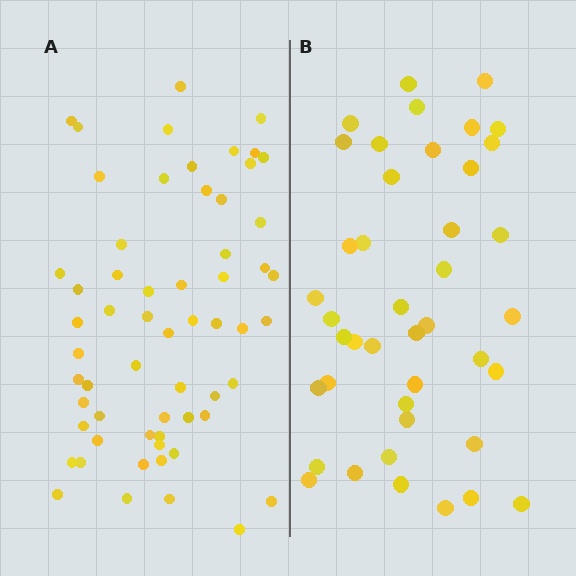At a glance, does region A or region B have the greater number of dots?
Region A (the left region) has more dots.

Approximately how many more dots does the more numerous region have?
Region A has approximately 20 more dots than region B.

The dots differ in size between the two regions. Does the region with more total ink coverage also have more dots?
No. Region B has more total ink coverage because its dots are larger, but region A actually contains more individual dots. Total area can be misleading — the number of items is what matters here.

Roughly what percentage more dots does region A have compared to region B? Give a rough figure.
About 45% more.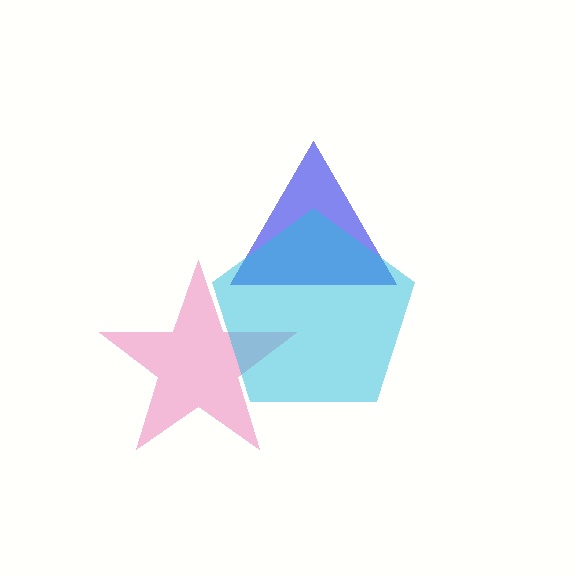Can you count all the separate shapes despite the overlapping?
Yes, there are 3 separate shapes.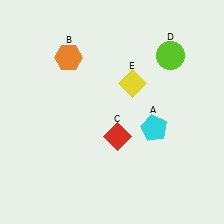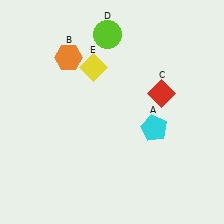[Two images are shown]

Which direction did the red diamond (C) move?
The red diamond (C) moved right.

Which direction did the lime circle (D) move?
The lime circle (D) moved left.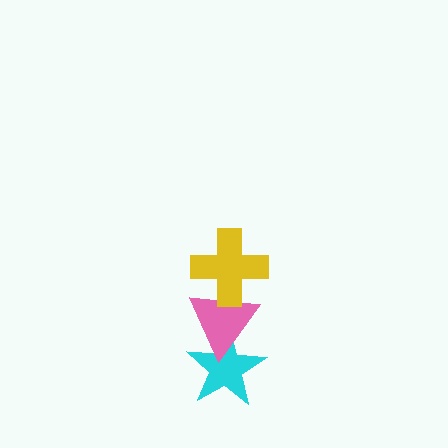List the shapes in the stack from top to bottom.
From top to bottom: the yellow cross, the pink triangle, the cyan star.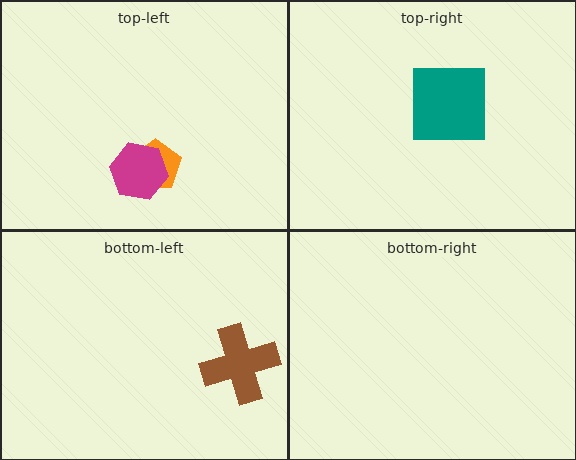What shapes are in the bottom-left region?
The brown cross.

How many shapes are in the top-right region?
1.